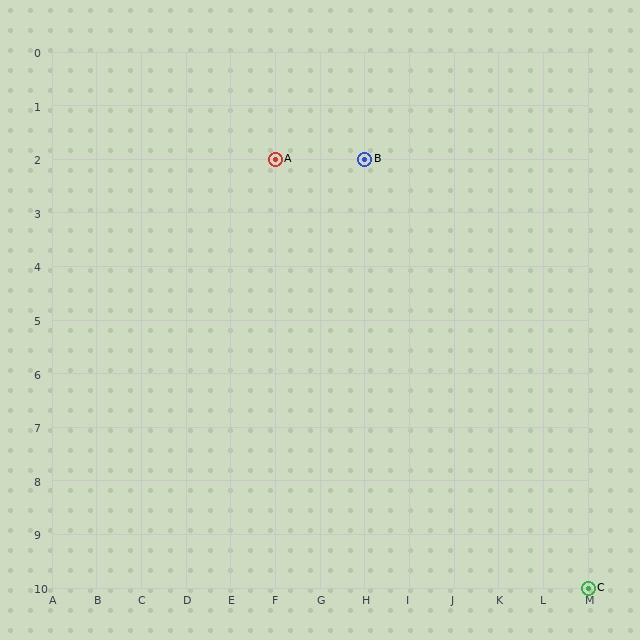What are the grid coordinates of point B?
Point B is at grid coordinates (H, 2).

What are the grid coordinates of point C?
Point C is at grid coordinates (M, 10).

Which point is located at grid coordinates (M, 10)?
Point C is at (M, 10).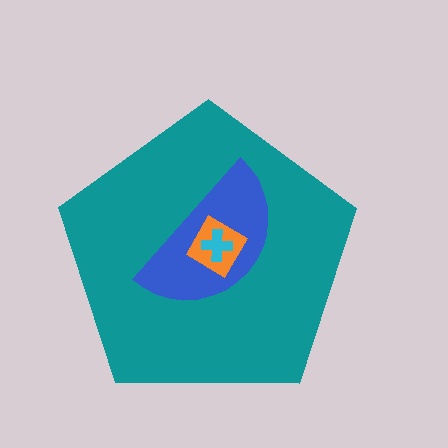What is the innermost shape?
The cyan cross.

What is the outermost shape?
The teal pentagon.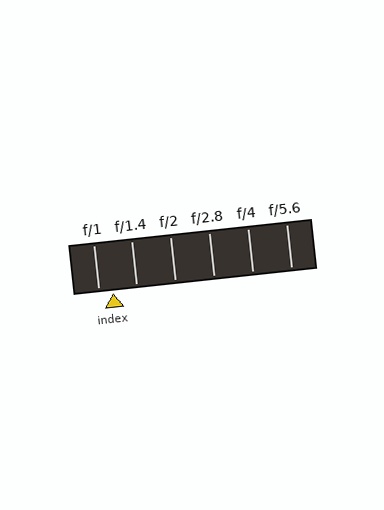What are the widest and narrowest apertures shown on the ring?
The widest aperture shown is f/1 and the narrowest is f/5.6.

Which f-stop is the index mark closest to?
The index mark is closest to f/1.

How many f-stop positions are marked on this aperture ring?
There are 6 f-stop positions marked.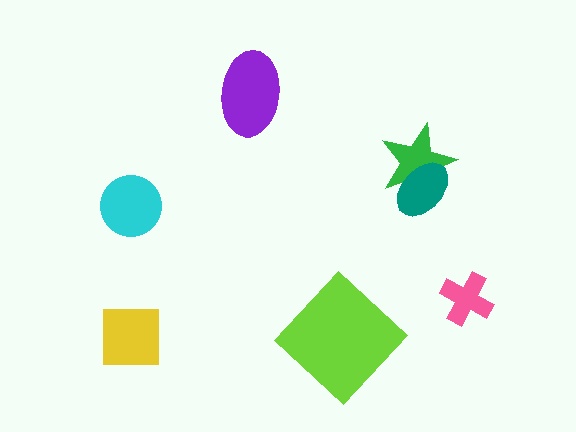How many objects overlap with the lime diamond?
0 objects overlap with the lime diamond.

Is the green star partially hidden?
Yes, it is partially covered by another shape.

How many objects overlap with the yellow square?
0 objects overlap with the yellow square.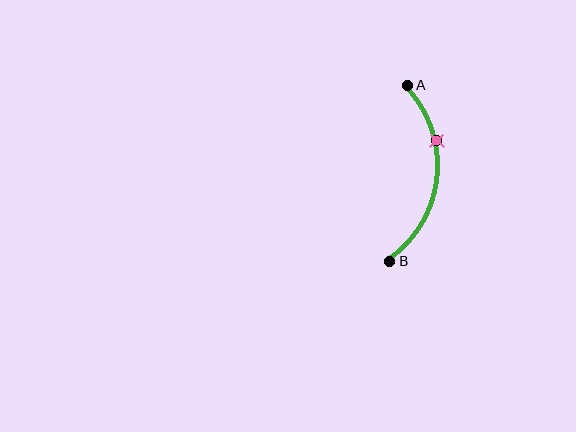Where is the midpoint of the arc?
The arc midpoint is the point on the curve farthest from the straight line joining A and B. It sits to the right of that line.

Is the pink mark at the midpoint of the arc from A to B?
No. The pink mark lies on the arc but is closer to endpoint A. The arc midpoint would be at the point on the curve equidistant along the arc from both A and B.